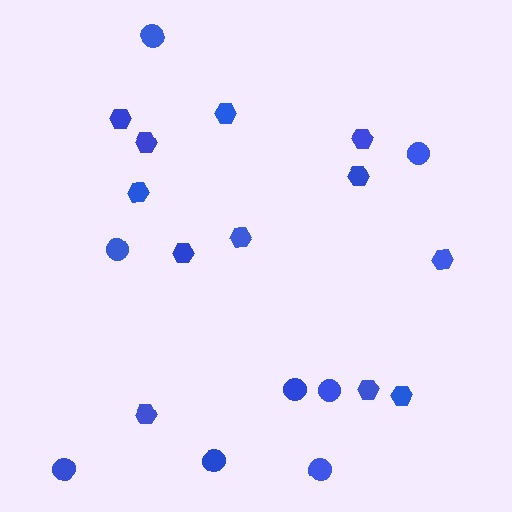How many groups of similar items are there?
There are 2 groups: one group of hexagons (12) and one group of circles (8).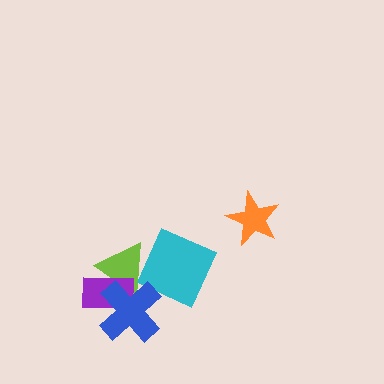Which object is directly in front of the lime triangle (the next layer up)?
The purple rectangle is directly in front of the lime triangle.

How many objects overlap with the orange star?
0 objects overlap with the orange star.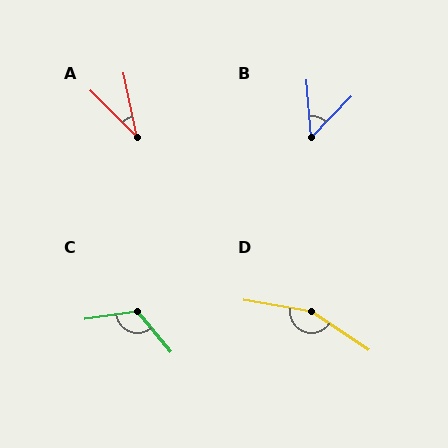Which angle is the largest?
D, at approximately 156 degrees.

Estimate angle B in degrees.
Approximately 49 degrees.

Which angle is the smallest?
A, at approximately 34 degrees.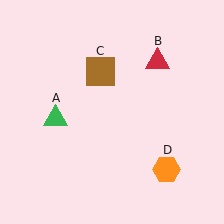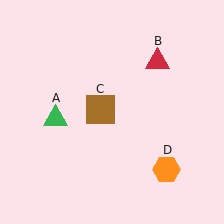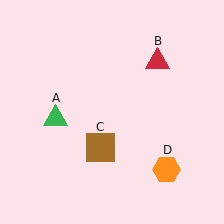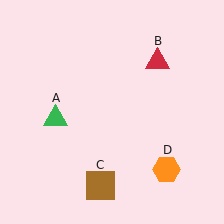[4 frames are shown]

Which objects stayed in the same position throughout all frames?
Green triangle (object A) and red triangle (object B) and orange hexagon (object D) remained stationary.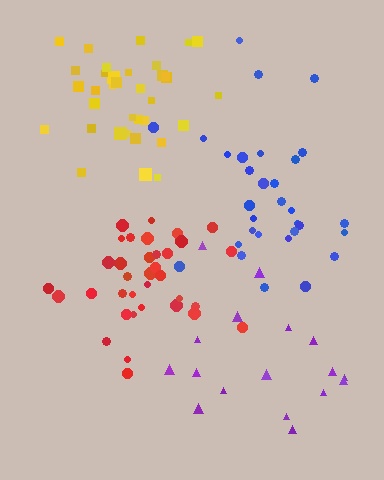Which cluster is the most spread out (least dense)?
Purple.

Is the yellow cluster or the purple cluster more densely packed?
Yellow.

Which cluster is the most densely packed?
Red.